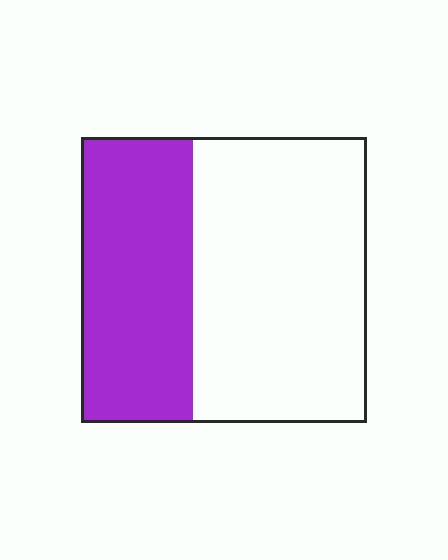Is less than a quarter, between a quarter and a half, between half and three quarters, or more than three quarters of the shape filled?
Between a quarter and a half.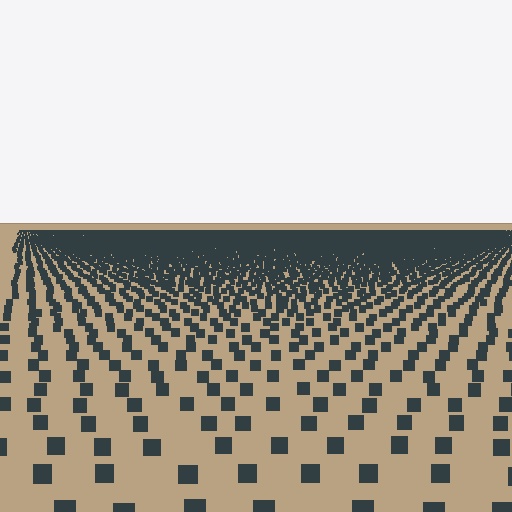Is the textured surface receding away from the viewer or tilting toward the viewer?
The surface is receding away from the viewer. Texture elements get smaller and denser toward the top.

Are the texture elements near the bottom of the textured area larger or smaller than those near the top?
Larger. Near the bottom, elements are closer to the viewer and appear at a bigger on-screen size.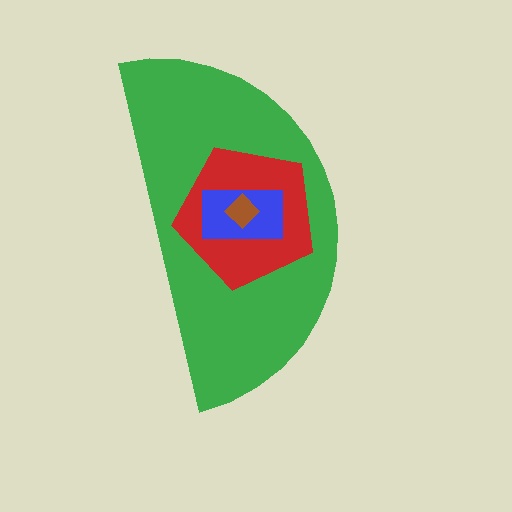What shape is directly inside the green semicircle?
The red pentagon.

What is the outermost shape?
The green semicircle.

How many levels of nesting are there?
4.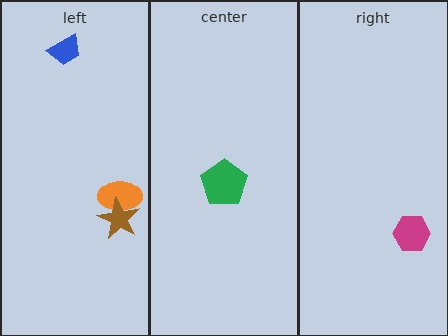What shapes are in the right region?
The magenta hexagon.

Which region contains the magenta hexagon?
The right region.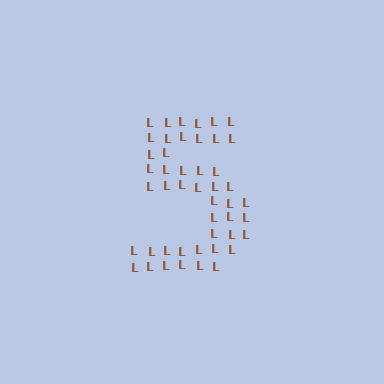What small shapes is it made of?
It is made of small letter L's.